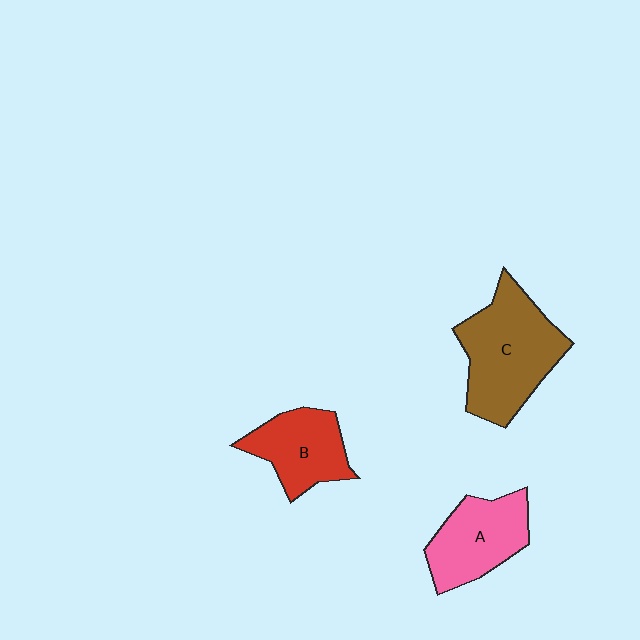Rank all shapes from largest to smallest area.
From largest to smallest: C (brown), A (pink), B (red).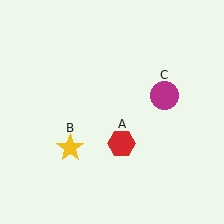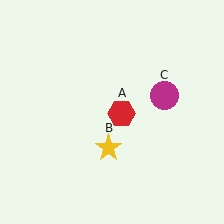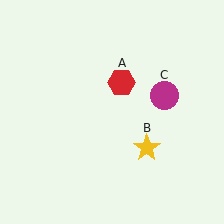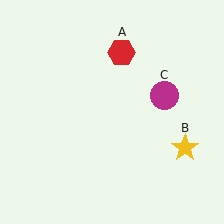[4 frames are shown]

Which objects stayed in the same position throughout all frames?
Magenta circle (object C) remained stationary.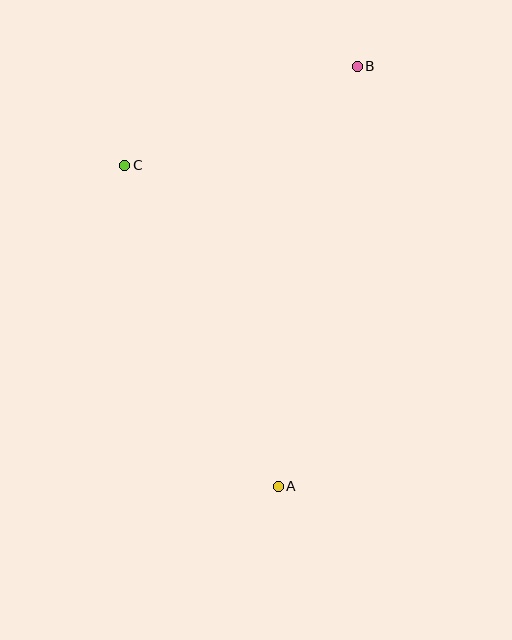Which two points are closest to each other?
Points B and C are closest to each other.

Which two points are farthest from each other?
Points A and B are farthest from each other.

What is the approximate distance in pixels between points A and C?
The distance between A and C is approximately 356 pixels.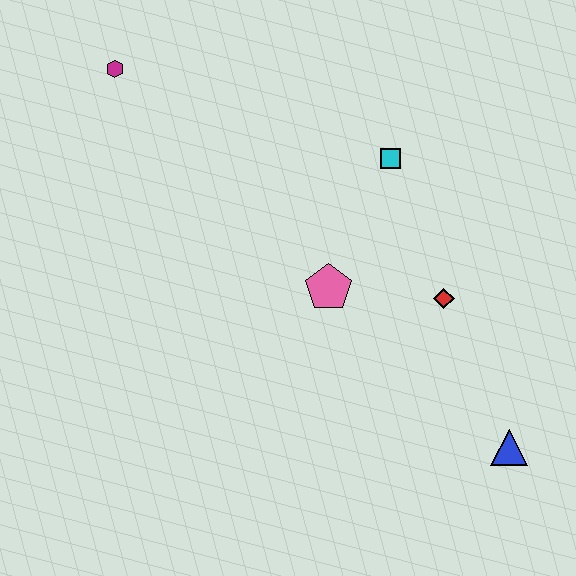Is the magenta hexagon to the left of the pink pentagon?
Yes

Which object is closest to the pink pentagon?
The red diamond is closest to the pink pentagon.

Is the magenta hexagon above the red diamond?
Yes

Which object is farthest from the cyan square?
The blue triangle is farthest from the cyan square.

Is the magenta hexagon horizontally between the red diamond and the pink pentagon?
No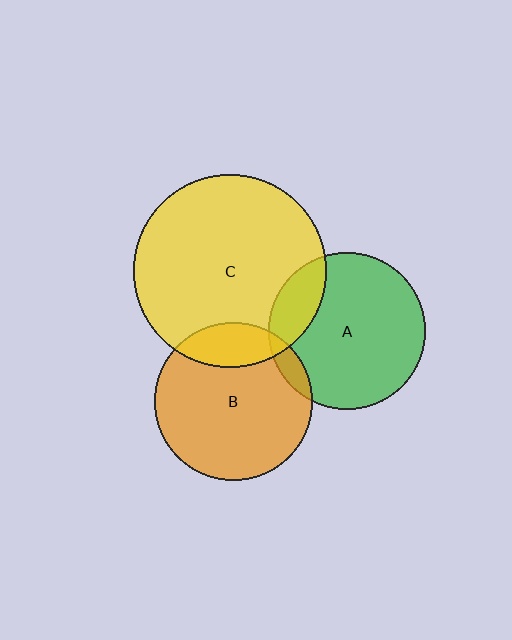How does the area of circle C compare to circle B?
Approximately 1.5 times.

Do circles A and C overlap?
Yes.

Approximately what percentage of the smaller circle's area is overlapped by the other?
Approximately 20%.